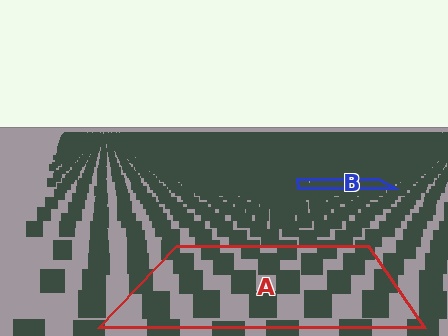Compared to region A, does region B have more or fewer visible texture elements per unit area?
Region B has more texture elements per unit area — they are packed more densely because it is farther away.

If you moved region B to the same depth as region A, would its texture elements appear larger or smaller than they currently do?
They would appear larger. At a closer depth, the same texture elements are projected at a bigger on-screen size.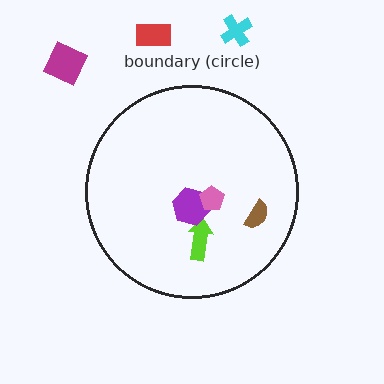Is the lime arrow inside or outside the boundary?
Inside.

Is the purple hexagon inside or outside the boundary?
Inside.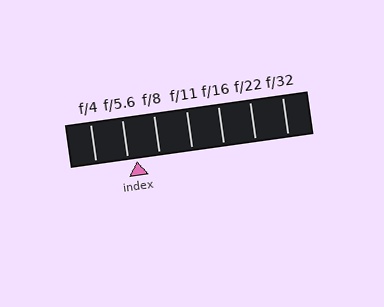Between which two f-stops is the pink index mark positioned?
The index mark is between f/5.6 and f/8.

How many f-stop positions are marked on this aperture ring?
There are 7 f-stop positions marked.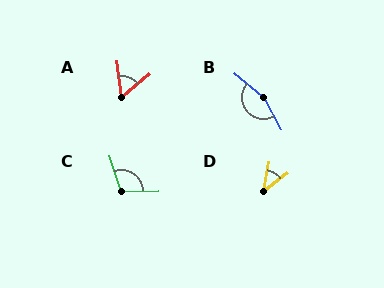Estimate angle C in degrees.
Approximately 107 degrees.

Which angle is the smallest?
D, at approximately 43 degrees.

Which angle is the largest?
B, at approximately 159 degrees.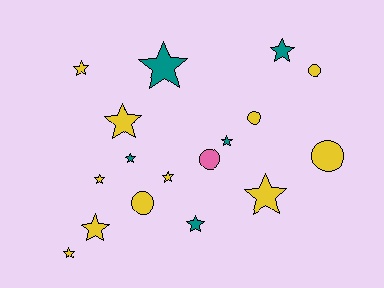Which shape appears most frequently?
Star, with 12 objects.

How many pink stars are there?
There are no pink stars.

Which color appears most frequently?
Yellow, with 11 objects.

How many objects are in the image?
There are 17 objects.